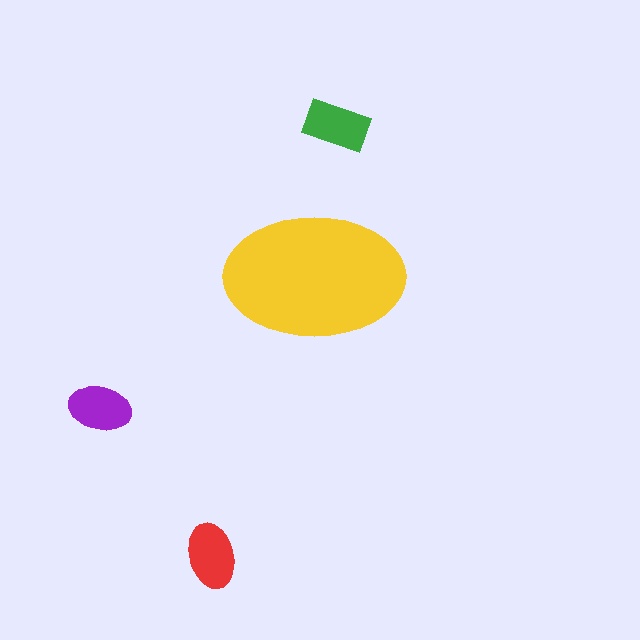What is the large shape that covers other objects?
A yellow ellipse.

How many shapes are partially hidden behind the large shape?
0 shapes are partially hidden.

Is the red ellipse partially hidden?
No, the red ellipse is fully visible.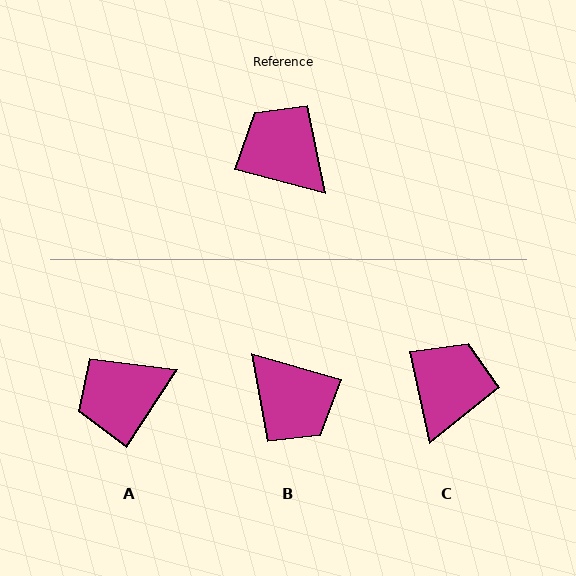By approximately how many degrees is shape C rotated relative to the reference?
Approximately 63 degrees clockwise.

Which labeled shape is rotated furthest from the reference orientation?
B, about 179 degrees away.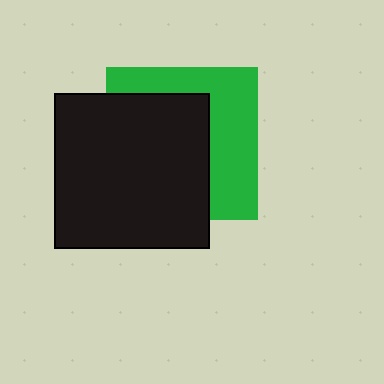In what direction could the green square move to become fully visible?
The green square could move right. That would shift it out from behind the black square entirely.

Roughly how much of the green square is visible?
A small part of it is visible (roughly 43%).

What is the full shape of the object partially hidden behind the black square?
The partially hidden object is a green square.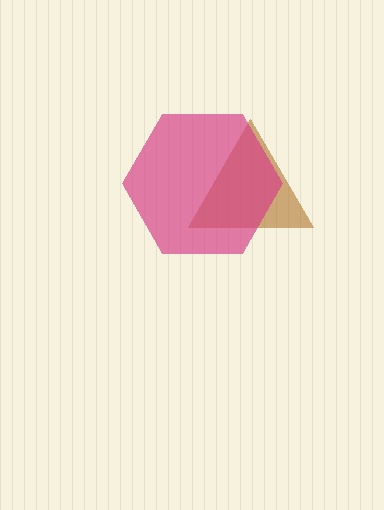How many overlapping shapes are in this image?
There are 2 overlapping shapes in the image.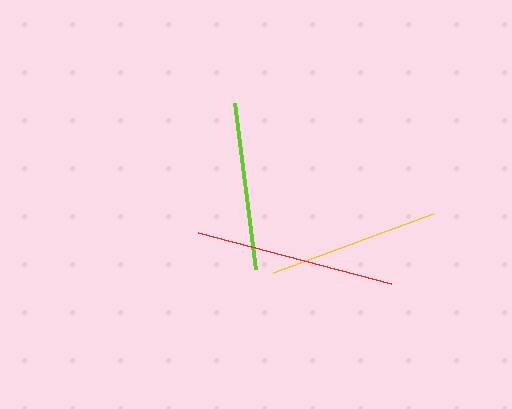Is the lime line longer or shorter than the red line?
The red line is longer than the lime line.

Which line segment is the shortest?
The lime line is the shortest at approximately 167 pixels.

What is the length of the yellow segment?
The yellow segment is approximately 171 pixels long.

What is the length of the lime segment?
The lime segment is approximately 167 pixels long.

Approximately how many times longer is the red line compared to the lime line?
The red line is approximately 1.2 times the length of the lime line.